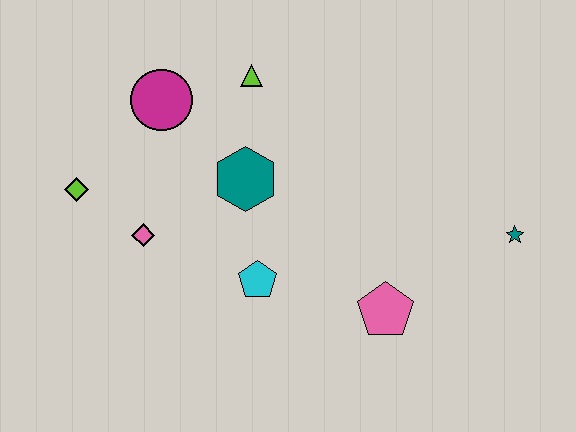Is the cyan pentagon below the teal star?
Yes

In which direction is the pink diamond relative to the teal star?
The pink diamond is to the left of the teal star.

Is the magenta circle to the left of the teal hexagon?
Yes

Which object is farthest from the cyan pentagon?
The teal star is farthest from the cyan pentagon.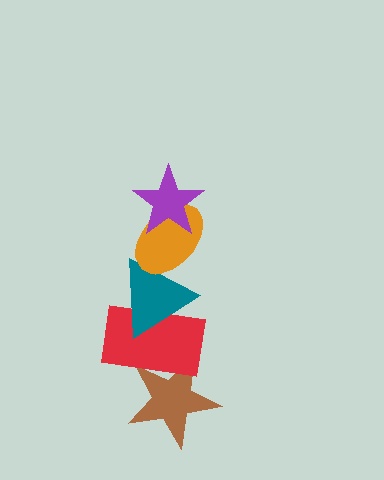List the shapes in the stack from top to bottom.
From top to bottom: the purple star, the orange ellipse, the teal triangle, the red rectangle, the brown star.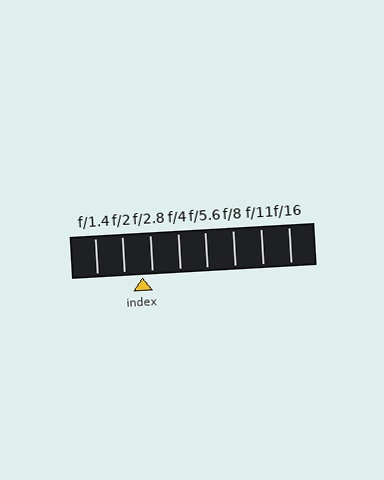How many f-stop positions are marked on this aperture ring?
There are 8 f-stop positions marked.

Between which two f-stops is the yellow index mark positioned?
The index mark is between f/2 and f/2.8.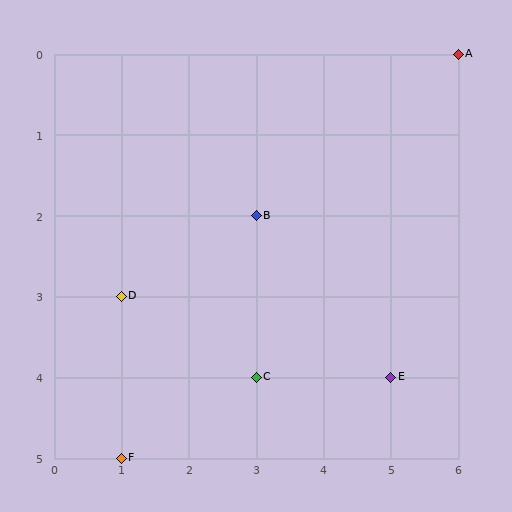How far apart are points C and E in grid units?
Points C and E are 2 columns apart.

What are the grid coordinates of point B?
Point B is at grid coordinates (3, 2).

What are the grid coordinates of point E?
Point E is at grid coordinates (5, 4).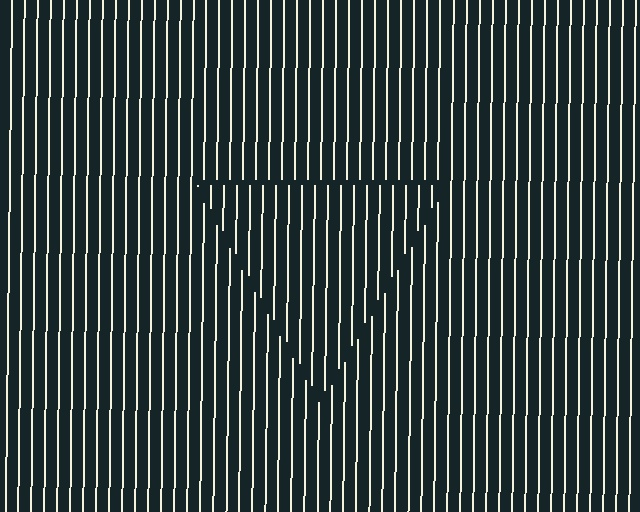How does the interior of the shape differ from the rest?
The interior of the shape contains the same grating, shifted by half a period — the contour is defined by the phase discontinuity where line-ends from the inner and outer gratings abut.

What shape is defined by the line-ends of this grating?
An illusory triangle. The interior of the shape contains the same grating, shifted by half a period — the contour is defined by the phase discontinuity where line-ends from the inner and outer gratings abut.